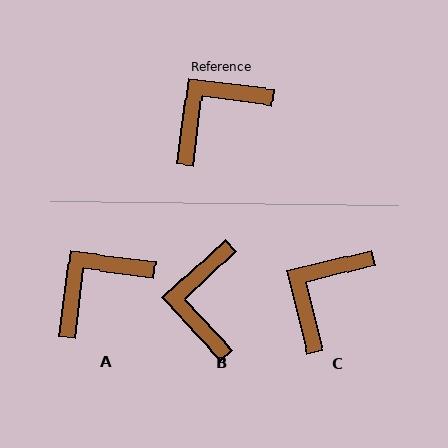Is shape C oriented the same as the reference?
No, it is off by about 21 degrees.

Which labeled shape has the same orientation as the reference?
A.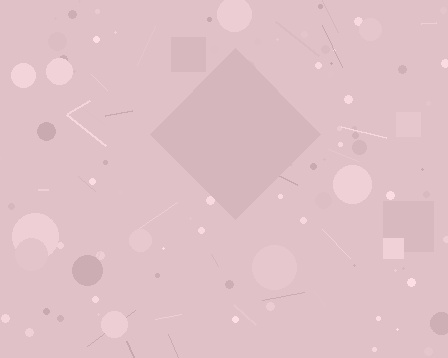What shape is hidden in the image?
A diamond is hidden in the image.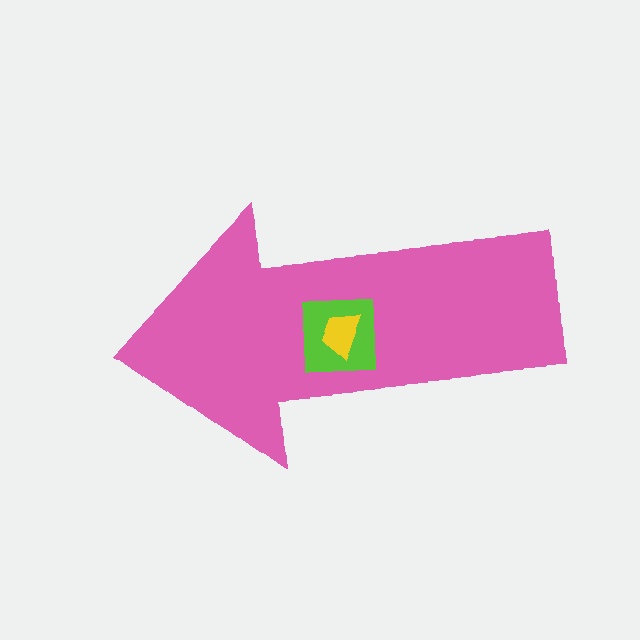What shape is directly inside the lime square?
The yellow trapezoid.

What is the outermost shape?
The pink arrow.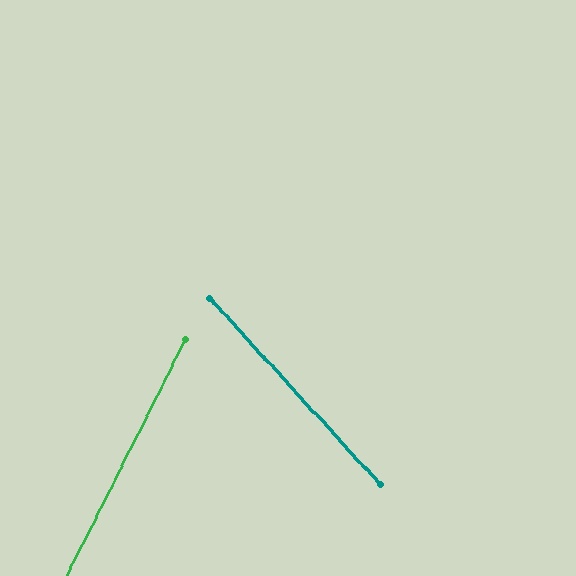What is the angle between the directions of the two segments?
Approximately 69 degrees.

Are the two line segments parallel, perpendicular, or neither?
Neither parallel nor perpendicular — they differ by about 69°.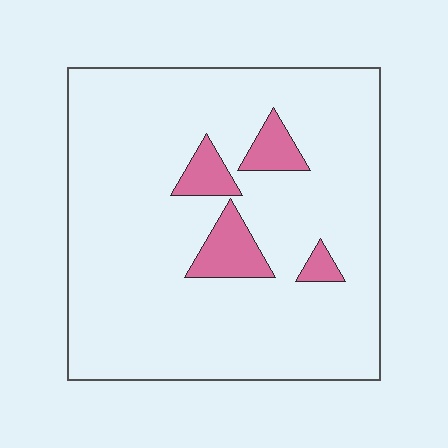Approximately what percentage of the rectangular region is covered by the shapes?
Approximately 10%.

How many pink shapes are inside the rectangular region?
4.